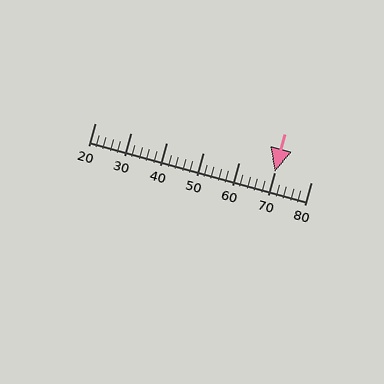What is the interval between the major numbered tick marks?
The major tick marks are spaced 10 units apart.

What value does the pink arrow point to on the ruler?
The pink arrow points to approximately 70.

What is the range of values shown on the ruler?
The ruler shows values from 20 to 80.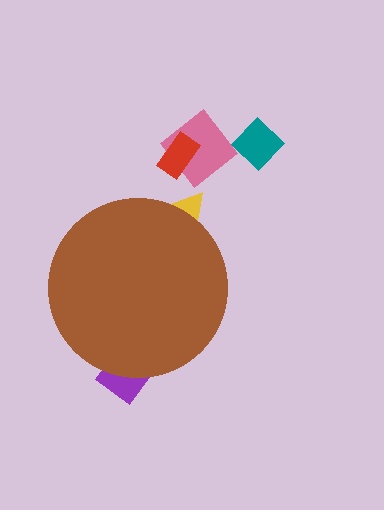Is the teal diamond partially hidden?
No, the teal diamond is fully visible.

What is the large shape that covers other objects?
A brown circle.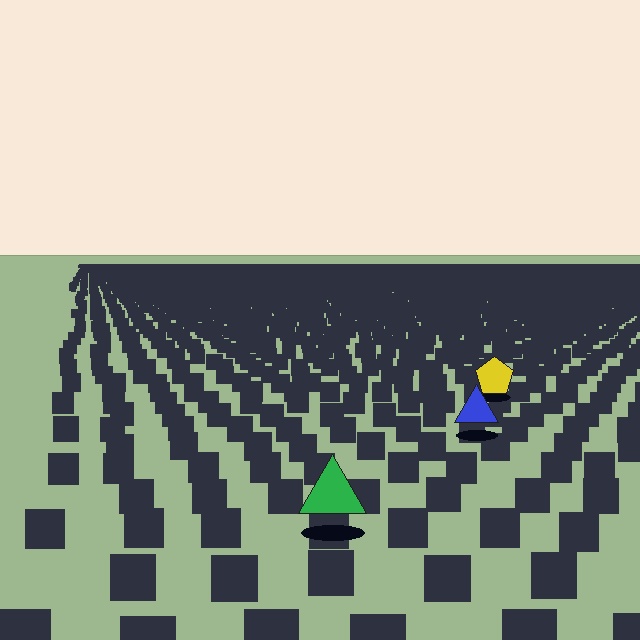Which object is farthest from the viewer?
The yellow pentagon is farthest from the viewer. It appears smaller and the ground texture around it is denser.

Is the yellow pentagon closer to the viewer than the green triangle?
No. The green triangle is closer — you can tell from the texture gradient: the ground texture is coarser near it.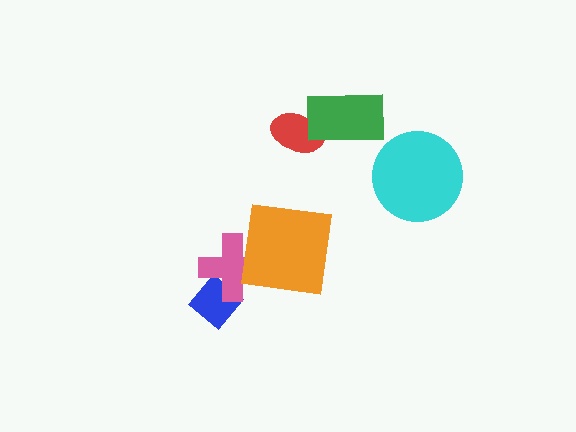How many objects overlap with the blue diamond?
1 object overlaps with the blue diamond.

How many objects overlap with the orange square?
1 object overlaps with the orange square.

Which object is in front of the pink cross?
The orange square is in front of the pink cross.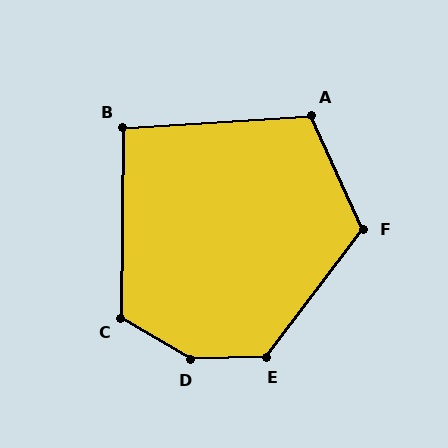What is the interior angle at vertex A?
Approximately 111 degrees (obtuse).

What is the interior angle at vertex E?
Approximately 129 degrees (obtuse).